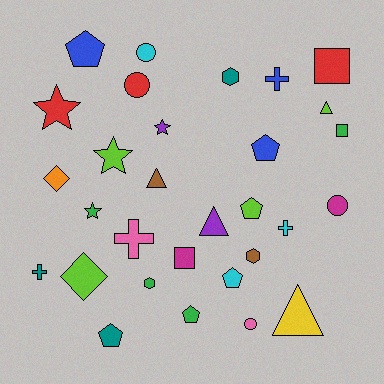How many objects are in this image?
There are 30 objects.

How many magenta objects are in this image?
There are 2 magenta objects.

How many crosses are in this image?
There are 4 crosses.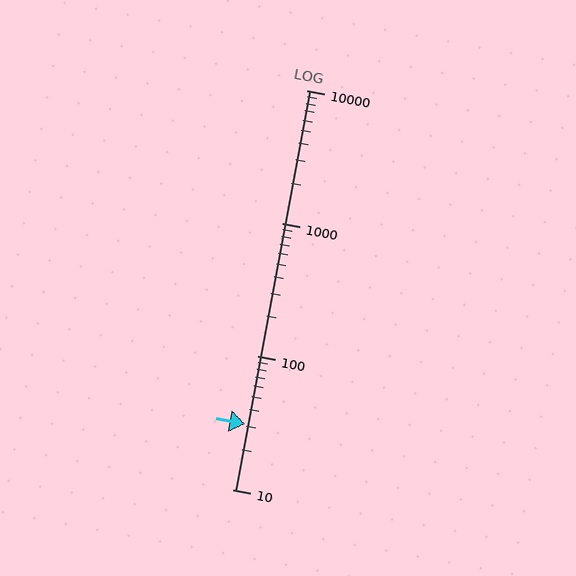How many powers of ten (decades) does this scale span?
The scale spans 3 decades, from 10 to 10000.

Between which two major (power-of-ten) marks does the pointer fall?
The pointer is between 10 and 100.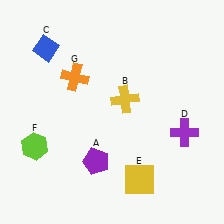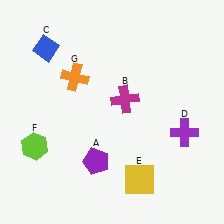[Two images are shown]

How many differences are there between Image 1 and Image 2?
There is 1 difference between the two images.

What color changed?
The cross (B) changed from yellow in Image 1 to magenta in Image 2.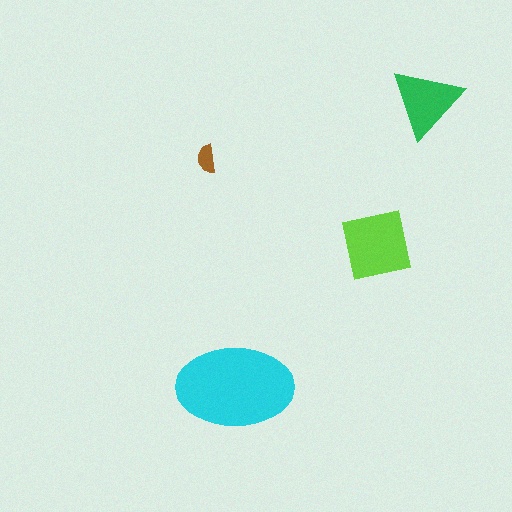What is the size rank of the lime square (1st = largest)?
2nd.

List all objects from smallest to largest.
The brown semicircle, the green triangle, the lime square, the cyan ellipse.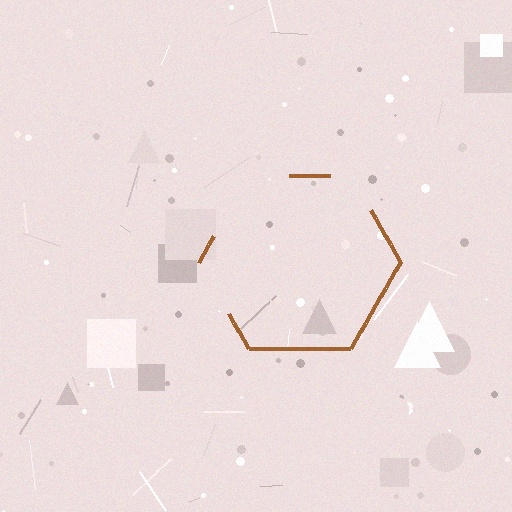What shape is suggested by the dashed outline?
The dashed outline suggests a hexagon.